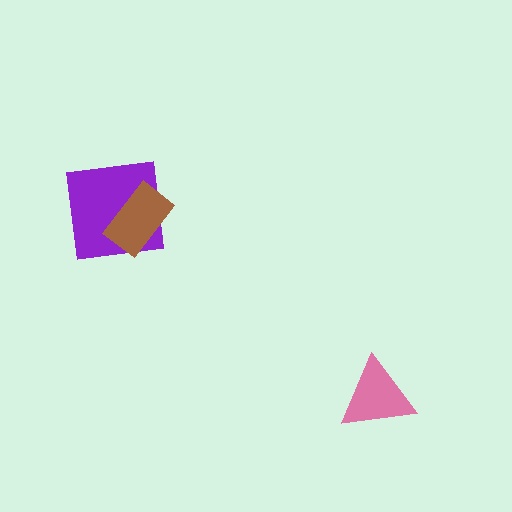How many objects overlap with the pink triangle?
0 objects overlap with the pink triangle.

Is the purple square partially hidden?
Yes, it is partially covered by another shape.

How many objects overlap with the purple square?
1 object overlaps with the purple square.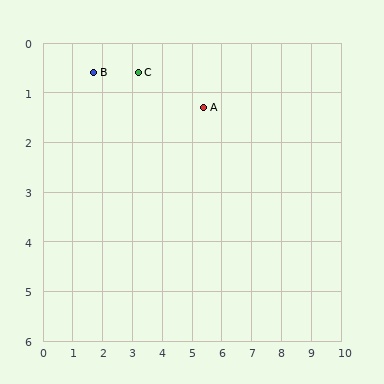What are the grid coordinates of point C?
Point C is at approximately (3.2, 0.6).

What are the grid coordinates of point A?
Point A is at approximately (5.4, 1.3).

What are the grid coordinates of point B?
Point B is at approximately (1.7, 0.6).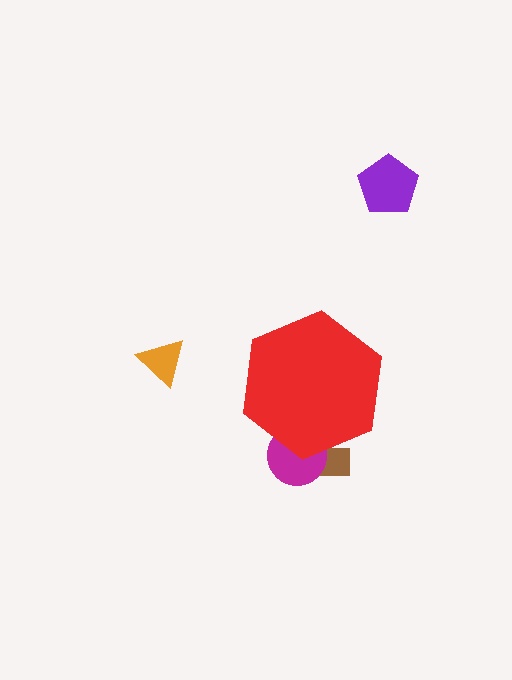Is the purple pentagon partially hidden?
No, the purple pentagon is fully visible.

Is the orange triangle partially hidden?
No, the orange triangle is fully visible.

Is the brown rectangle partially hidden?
Yes, the brown rectangle is partially hidden behind the red hexagon.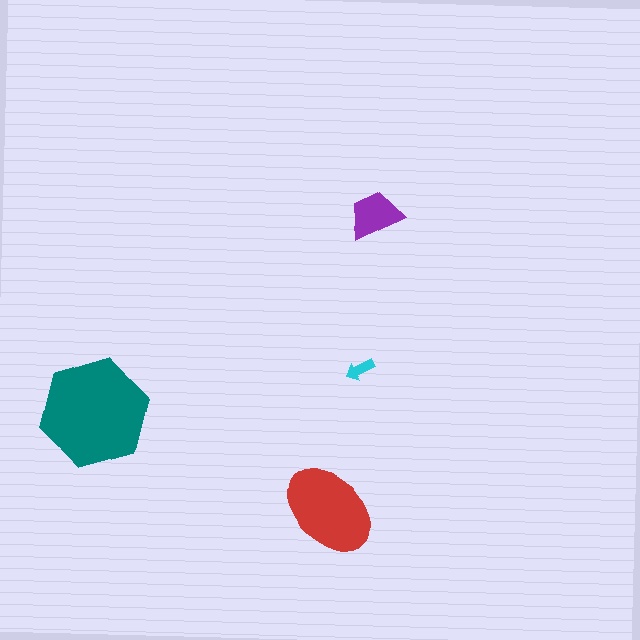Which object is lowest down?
The red ellipse is bottommost.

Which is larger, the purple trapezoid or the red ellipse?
The red ellipse.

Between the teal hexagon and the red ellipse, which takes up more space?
The teal hexagon.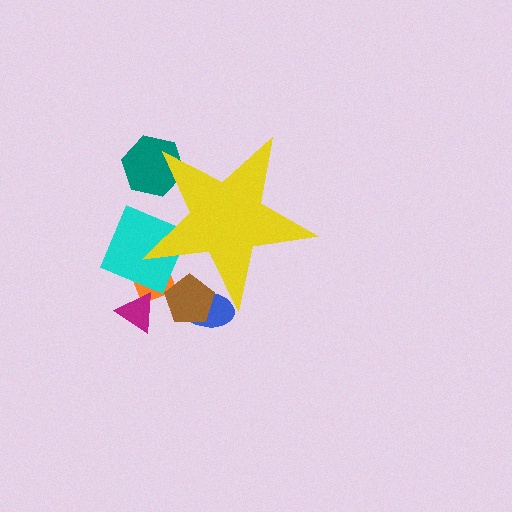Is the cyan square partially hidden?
Yes, the cyan square is partially hidden behind the yellow star.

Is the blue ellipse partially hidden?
Yes, the blue ellipse is partially hidden behind the yellow star.